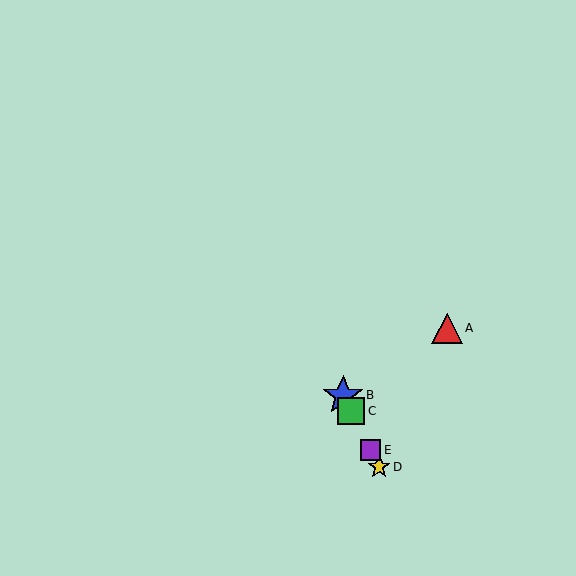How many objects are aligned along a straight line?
4 objects (B, C, D, E) are aligned along a straight line.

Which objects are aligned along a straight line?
Objects B, C, D, E are aligned along a straight line.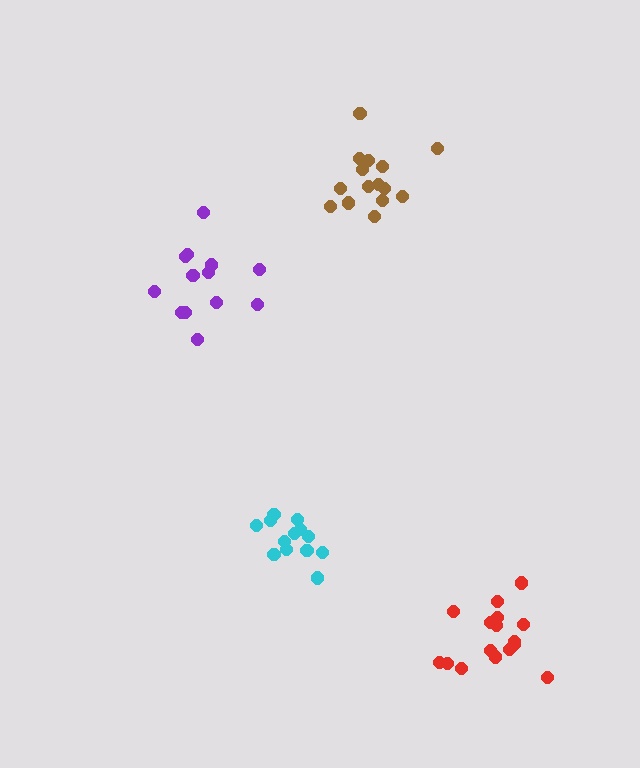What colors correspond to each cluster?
The clusters are colored: cyan, purple, red, brown.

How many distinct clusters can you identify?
There are 4 distinct clusters.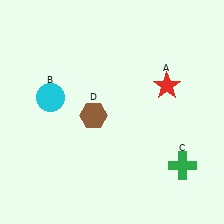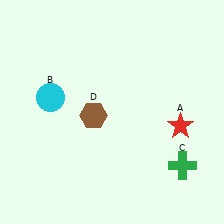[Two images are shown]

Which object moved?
The red star (A) moved down.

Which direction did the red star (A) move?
The red star (A) moved down.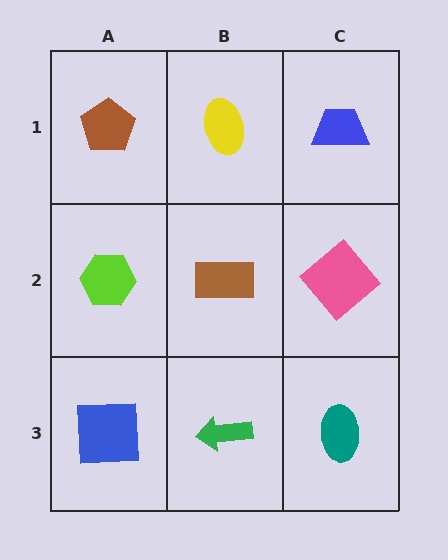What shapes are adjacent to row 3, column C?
A pink diamond (row 2, column C), a green arrow (row 3, column B).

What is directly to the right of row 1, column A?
A yellow ellipse.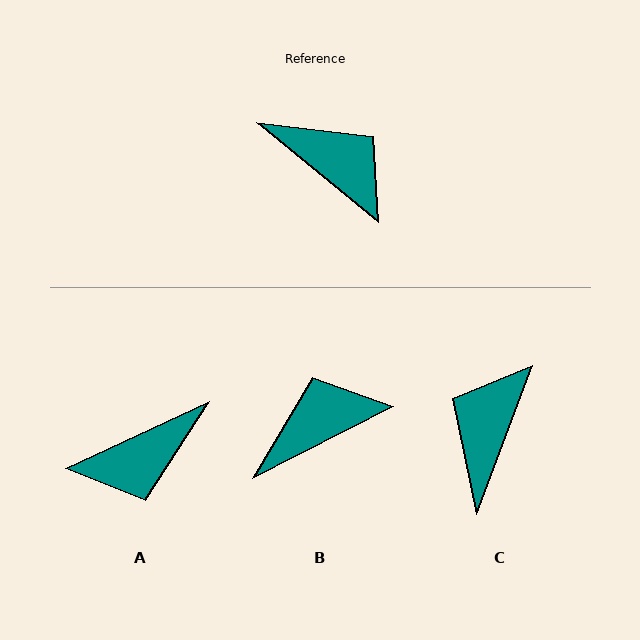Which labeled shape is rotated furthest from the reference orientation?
A, about 116 degrees away.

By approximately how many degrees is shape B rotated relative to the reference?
Approximately 66 degrees counter-clockwise.